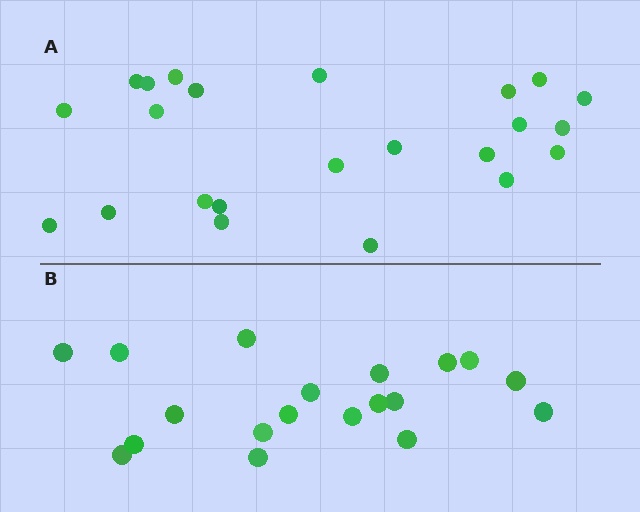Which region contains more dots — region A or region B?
Region A (the top region) has more dots.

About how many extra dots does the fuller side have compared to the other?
Region A has about 4 more dots than region B.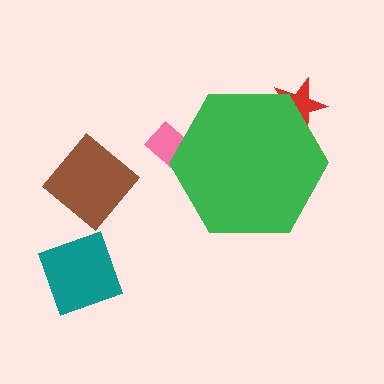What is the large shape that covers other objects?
A green hexagon.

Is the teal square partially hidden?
No, the teal square is fully visible.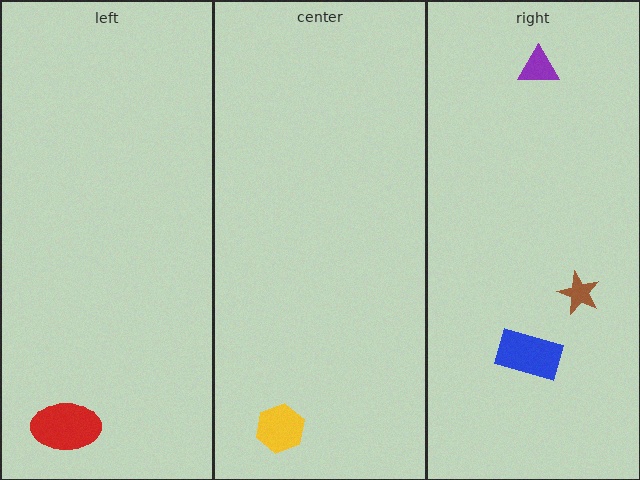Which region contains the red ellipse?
The left region.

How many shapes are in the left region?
1.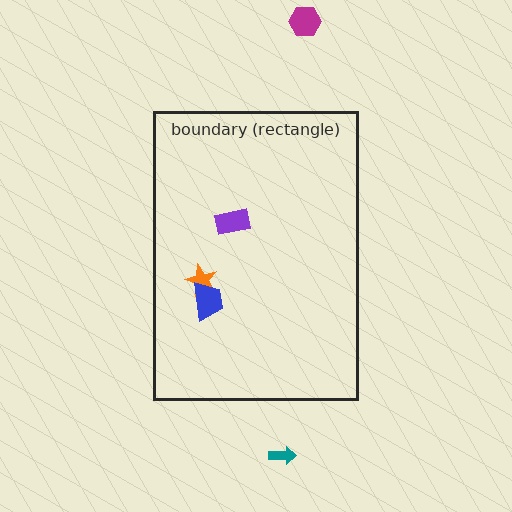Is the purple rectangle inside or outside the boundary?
Inside.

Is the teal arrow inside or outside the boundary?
Outside.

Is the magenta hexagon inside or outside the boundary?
Outside.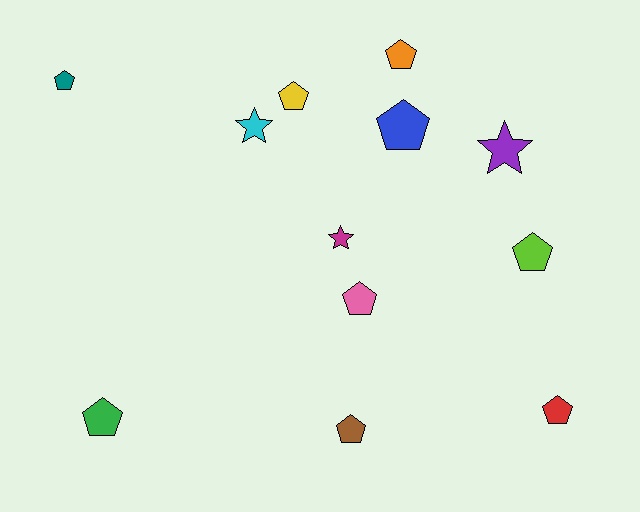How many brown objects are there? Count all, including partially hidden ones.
There is 1 brown object.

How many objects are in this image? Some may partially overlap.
There are 12 objects.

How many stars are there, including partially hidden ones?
There are 3 stars.